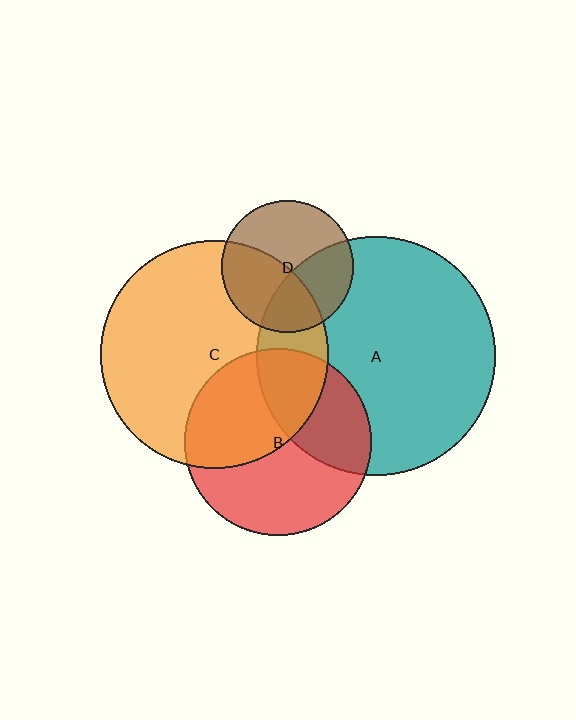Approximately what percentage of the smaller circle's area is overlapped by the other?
Approximately 45%.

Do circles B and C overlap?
Yes.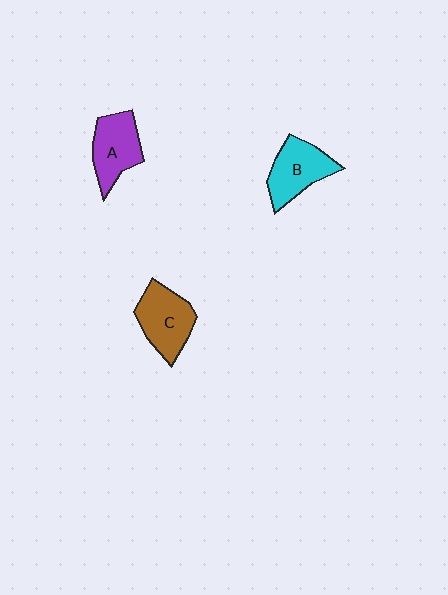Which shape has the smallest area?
Shape A (purple).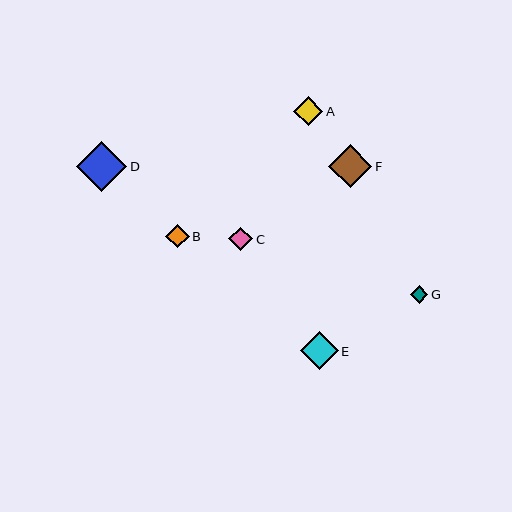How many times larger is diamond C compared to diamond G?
Diamond C is approximately 1.4 times the size of diamond G.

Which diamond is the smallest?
Diamond G is the smallest with a size of approximately 17 pixels.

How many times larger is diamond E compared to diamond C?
Diamond E is approximately 1.6 times the size of diamond C.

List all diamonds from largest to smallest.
From largest to smallest: D, F, E, A, C, B, G.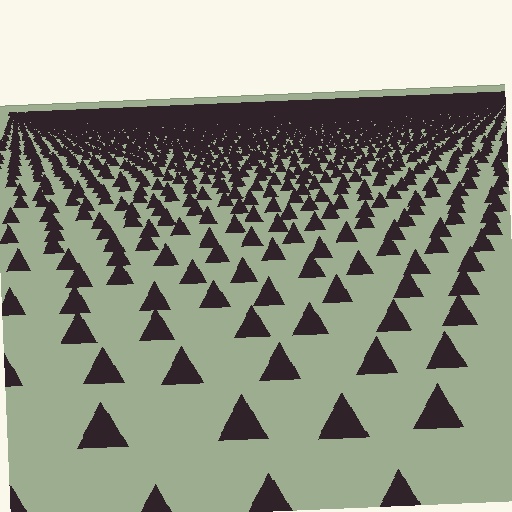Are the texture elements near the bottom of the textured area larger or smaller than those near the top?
Larger. Near the bottom, elements are closer to the viewer and appear at a bigger on-screen size.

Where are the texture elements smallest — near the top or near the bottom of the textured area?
Near the top.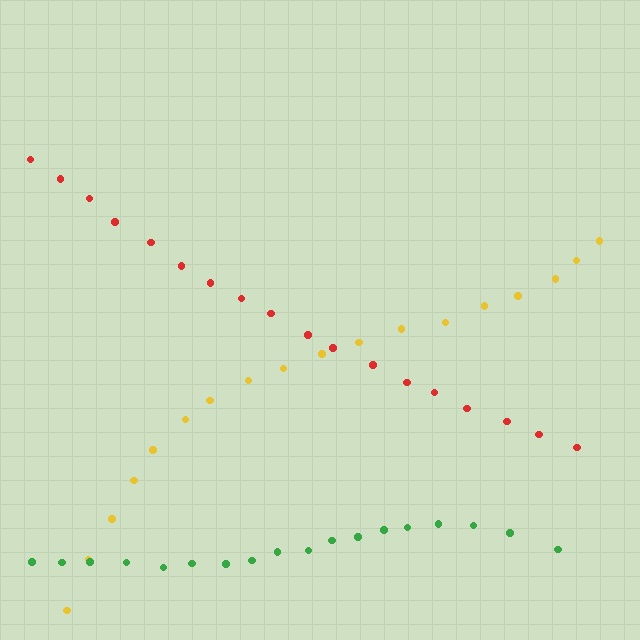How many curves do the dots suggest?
There are 3 distinct paths.